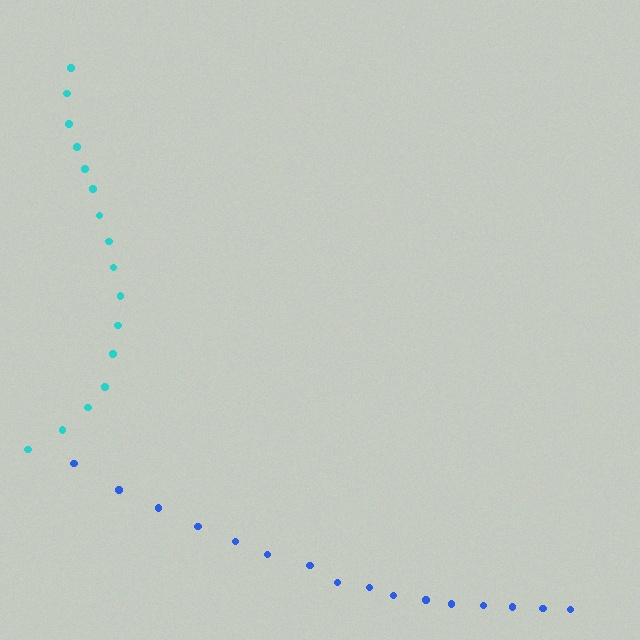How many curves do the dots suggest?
There are 2 distinct paths.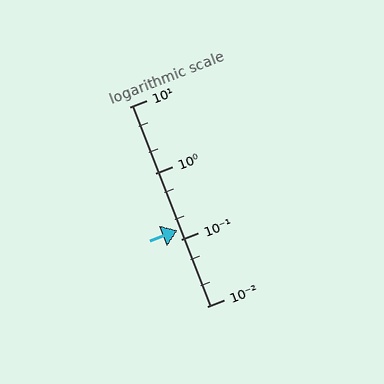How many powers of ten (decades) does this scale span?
The scale spans 3 decades, from 0.01 to 10.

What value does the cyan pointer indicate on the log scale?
The pointer indicates approximately 0.14.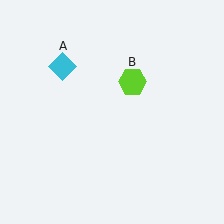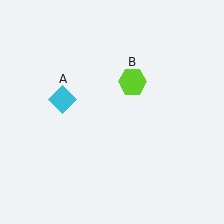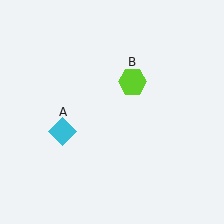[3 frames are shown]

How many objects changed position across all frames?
1 object changed position: cyan diamond (object A).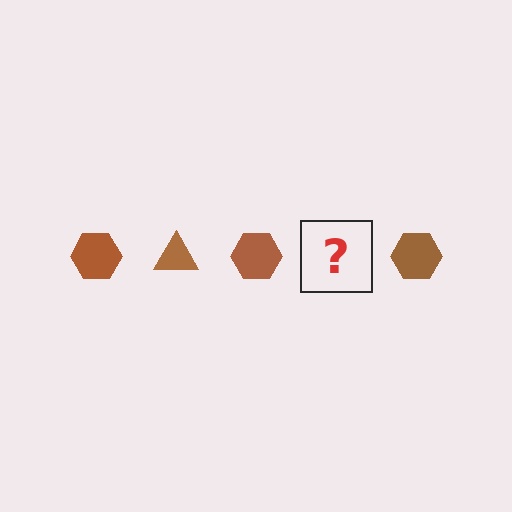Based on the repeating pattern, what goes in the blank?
The blank should be a brown triangle.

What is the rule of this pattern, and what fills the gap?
The rule is that the pattern cycles through hexagon, triangle shapes in brown. The gap should be filled with a brown triangle.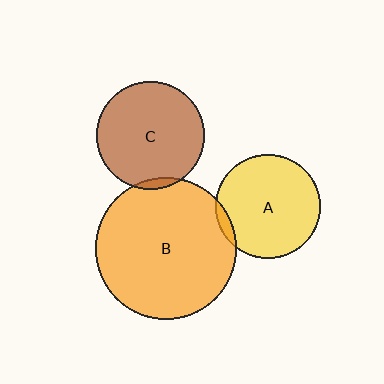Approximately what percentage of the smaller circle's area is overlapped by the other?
Approximately 5%.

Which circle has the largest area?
Circle B (orange).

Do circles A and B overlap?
Yes.